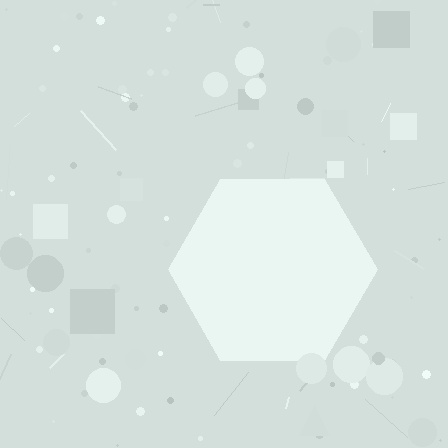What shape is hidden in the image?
A hexagon is hidden in the image.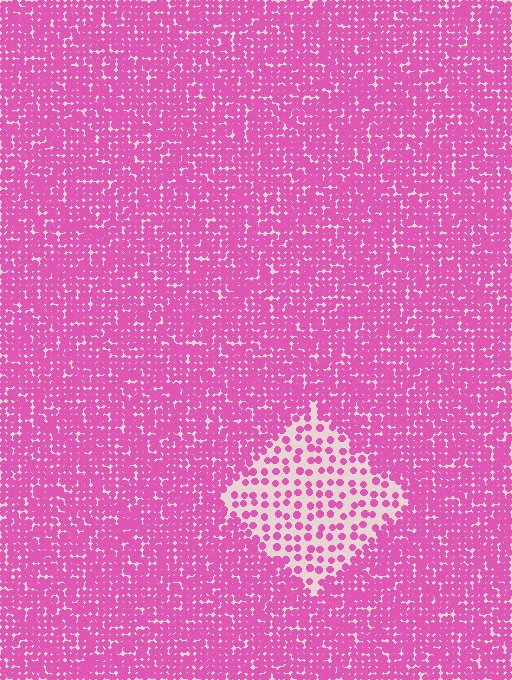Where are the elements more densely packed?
The elements are more densely packed outside the diamond boundary.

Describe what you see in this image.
The image contains small pink elements arranged at two different densities. A diamond-shaped region is visible where the elements are less densely packed than the surrounding area.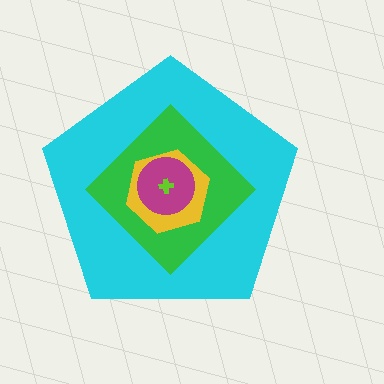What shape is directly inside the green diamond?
The yellow hexagon.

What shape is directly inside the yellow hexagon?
The magenta circle.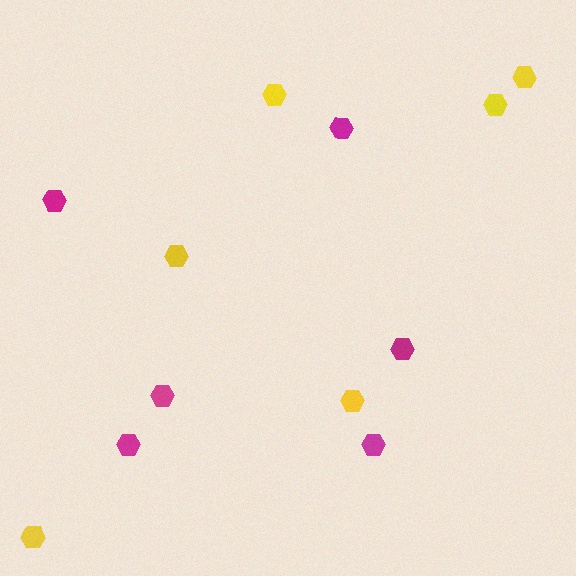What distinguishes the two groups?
There are 2 groups: one group of magenta hexagons (6) and one group of yellow hexagons (6).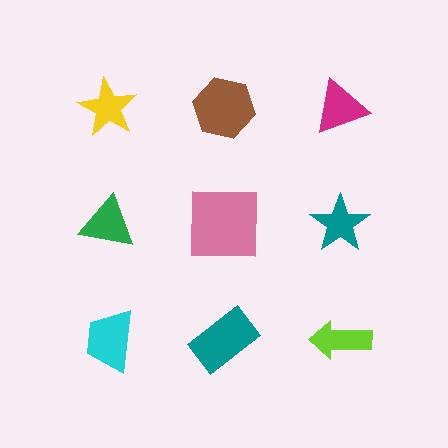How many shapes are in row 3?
3 shapes.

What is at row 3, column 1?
A cyan trapezoid.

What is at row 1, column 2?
A brown hexagon.